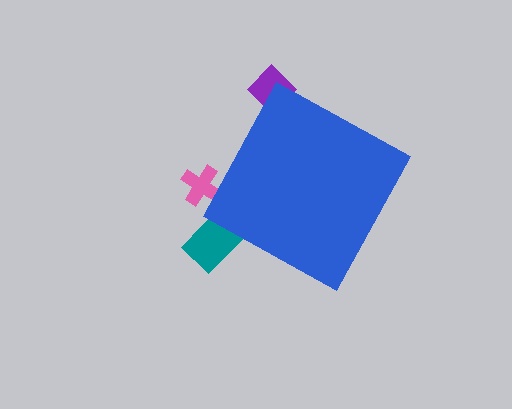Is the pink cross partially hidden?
Yes, the pink cross is partially hidden behind the blue diamond.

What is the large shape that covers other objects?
A blue diamond.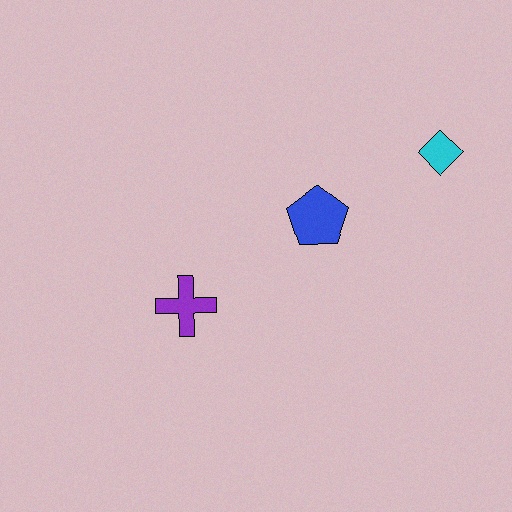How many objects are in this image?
There are 3 objects.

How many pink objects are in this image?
There are no pink objects.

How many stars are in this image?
There are no stars.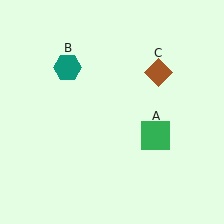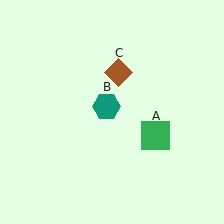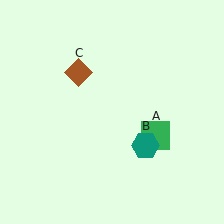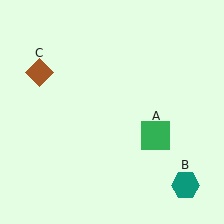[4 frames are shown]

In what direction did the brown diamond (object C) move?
The brown diamond (object C) moved left.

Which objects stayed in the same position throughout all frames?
Green square (object A) remained stationary.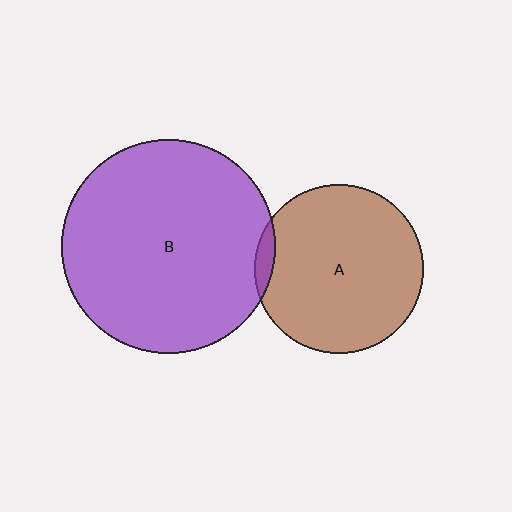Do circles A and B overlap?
Yes.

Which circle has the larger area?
Circle B (purple).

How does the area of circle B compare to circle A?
Approximately 1.6 times.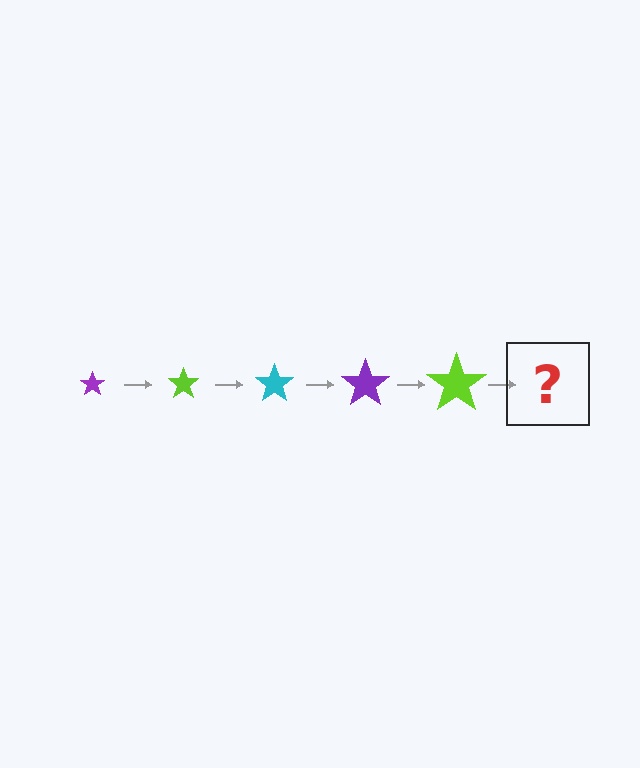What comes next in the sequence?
The next element should be a cyan star, larger than the previous one.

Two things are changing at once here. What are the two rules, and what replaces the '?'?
The two rules are that the star grows larger each step and the color cycles through purple, lime, and cyan. The '?' should be a cyan star, larger than the previous one.